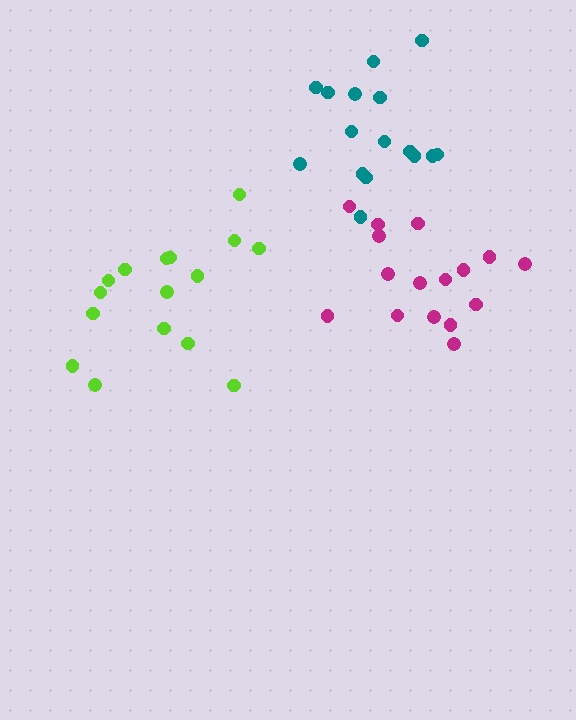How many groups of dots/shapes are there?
There are 3 groups.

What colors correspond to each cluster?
The clusters are colored: magenta, lime, teal.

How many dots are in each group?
Group 1: 16 dots, Group 2: 16 dots, Group 3: 16 dots (48 total).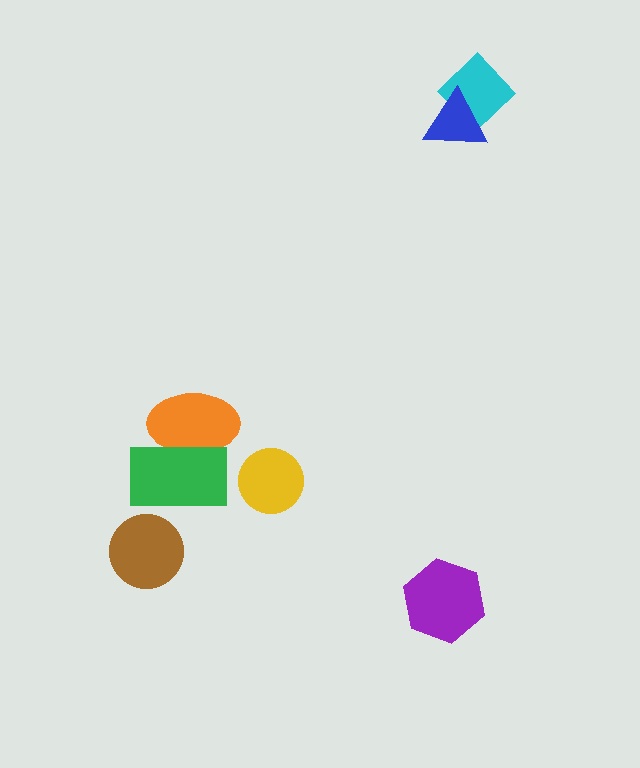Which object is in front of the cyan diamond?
The blue triangle is in front of the cyan diamond.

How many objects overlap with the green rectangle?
1 object overlaps with the green rectangle.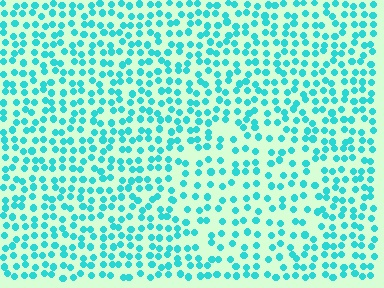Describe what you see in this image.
The image contains small cyan elements arranged at two different densities. A circle-shaped region is visible where the elements are less densely packed than the surrounding area.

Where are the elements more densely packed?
The elements are more densely packed outside the circle boundary.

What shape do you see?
I see a circle.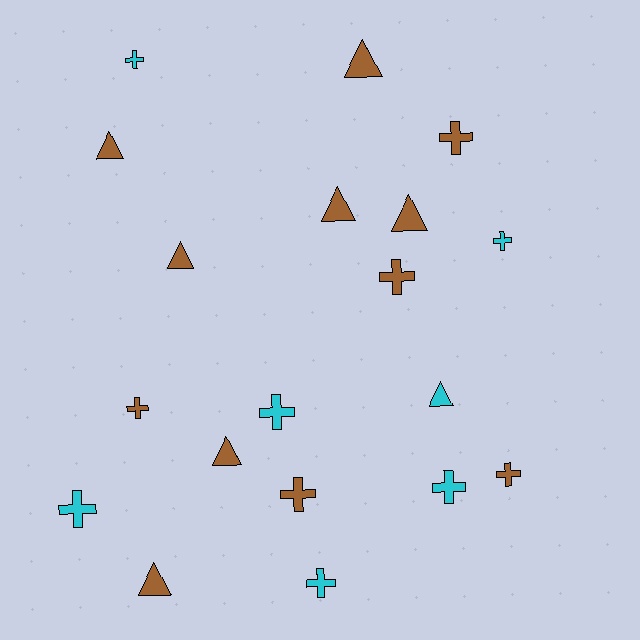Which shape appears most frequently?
Cross, with 11 objects.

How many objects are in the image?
There are 19 objects.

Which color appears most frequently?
Brown, with 12 objects.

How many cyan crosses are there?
There are 6 cyan crosses.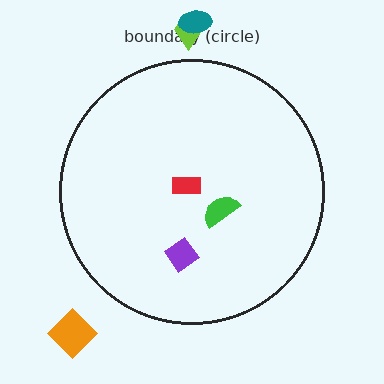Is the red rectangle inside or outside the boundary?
Inside.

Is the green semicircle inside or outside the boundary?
Inside.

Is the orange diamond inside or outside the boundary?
Outside.